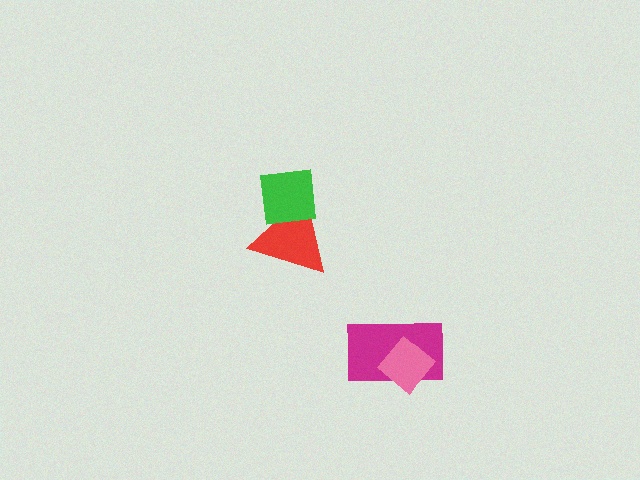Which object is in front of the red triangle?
The green square is in front of the red triangle.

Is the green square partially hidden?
No, no other shape covers it.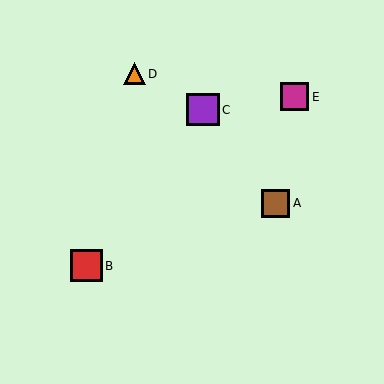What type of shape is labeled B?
Shape B is a red square.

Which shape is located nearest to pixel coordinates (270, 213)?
The brown square (labeled A) at (276, 203) is nearest to that location.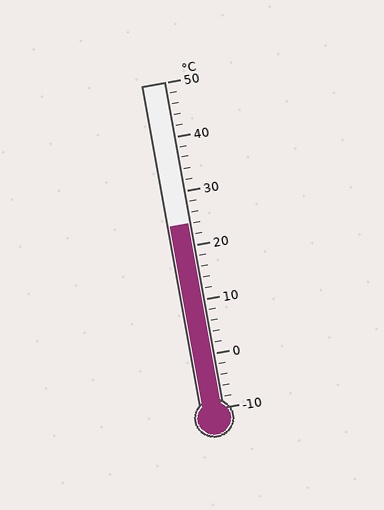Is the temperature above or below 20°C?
The temperature is above 20°C.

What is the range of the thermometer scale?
The thermometer scale ranges from -10°C to 50°C.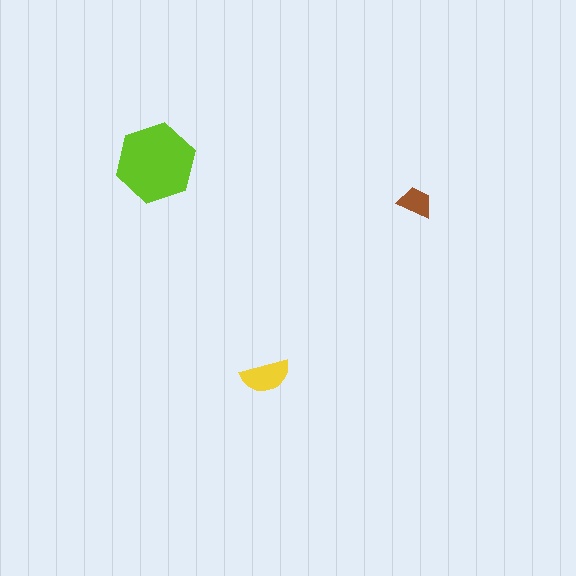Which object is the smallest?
The brown trapezoid.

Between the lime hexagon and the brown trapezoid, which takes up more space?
The lime hexagon.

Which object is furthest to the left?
The lime hexagon is leftmost.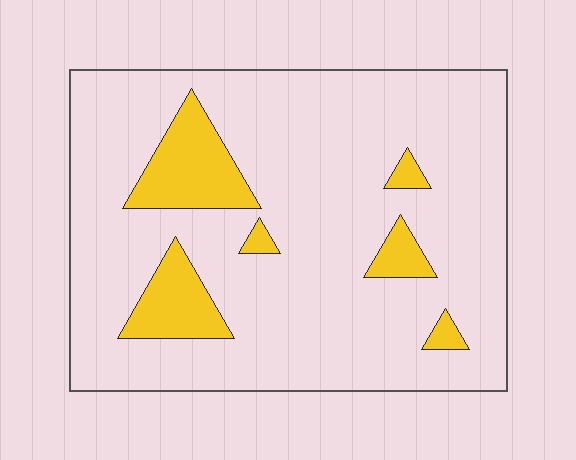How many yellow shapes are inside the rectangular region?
6.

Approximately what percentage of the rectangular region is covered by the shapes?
Approximately 15%.